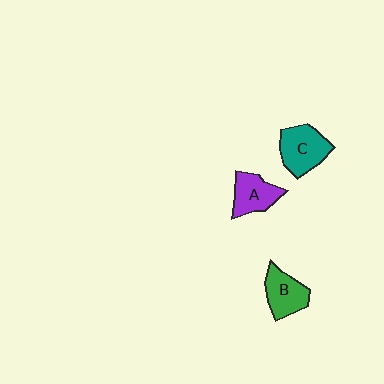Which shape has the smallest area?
Shape A (purple).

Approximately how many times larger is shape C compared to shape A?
Approximately 1.3 times.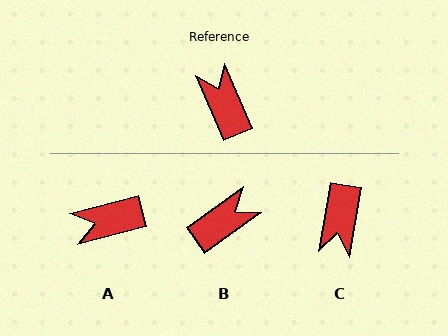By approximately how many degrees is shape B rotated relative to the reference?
Approximately 77 degrees clockwise.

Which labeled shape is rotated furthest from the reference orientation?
C, about 147 degrees away.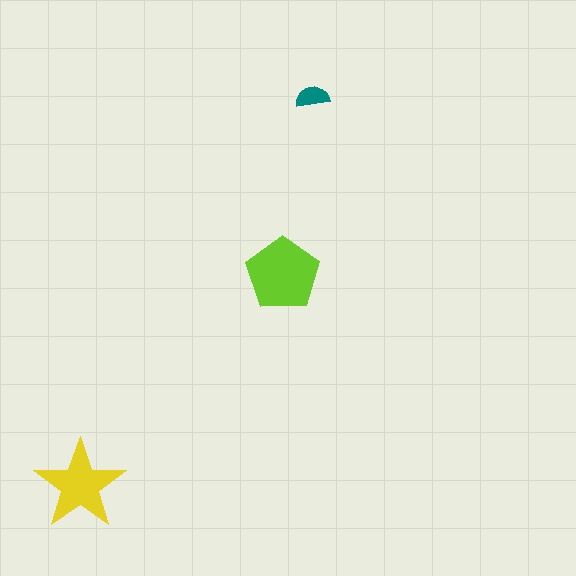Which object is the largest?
The lime pentagon.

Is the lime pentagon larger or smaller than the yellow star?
Larger.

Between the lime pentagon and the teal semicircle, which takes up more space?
The lime pentagon.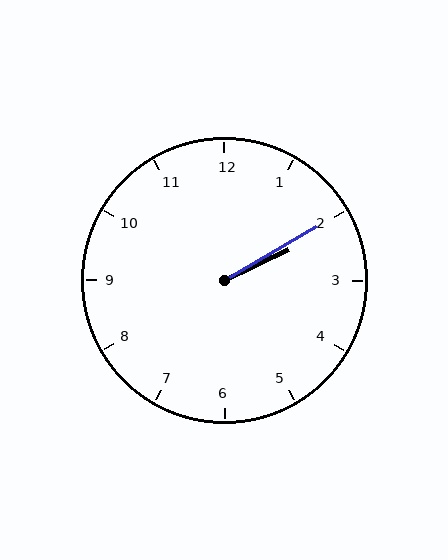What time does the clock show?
2:10.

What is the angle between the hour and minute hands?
Approximately 5 degrees.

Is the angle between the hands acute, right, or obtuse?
It is acute.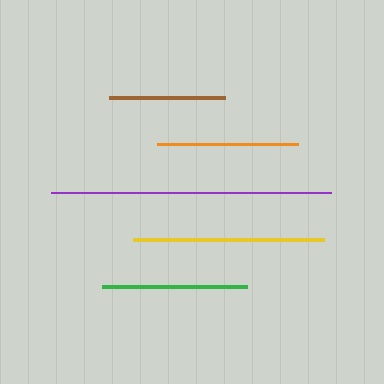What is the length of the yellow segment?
The yellow segment is approximately 191 pixels long.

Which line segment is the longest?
The purple line is the longest at approximately 281 pixels.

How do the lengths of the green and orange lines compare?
The green and orange lines are approximately the same length.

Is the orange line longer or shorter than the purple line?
The purple line is longer than the orange line.